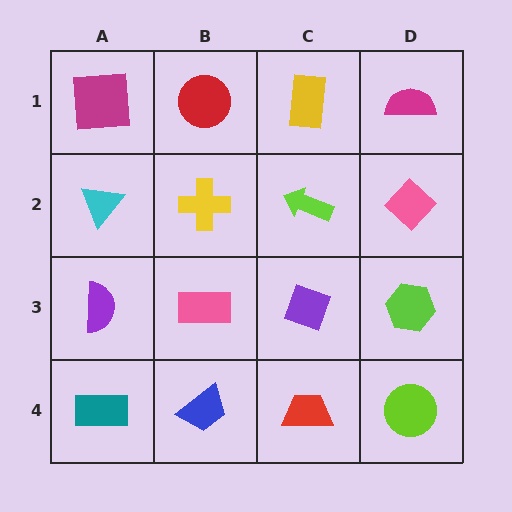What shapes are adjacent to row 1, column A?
A cyan triangle (row 2, column A), a red circle (row 1, column B).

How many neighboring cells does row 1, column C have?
3.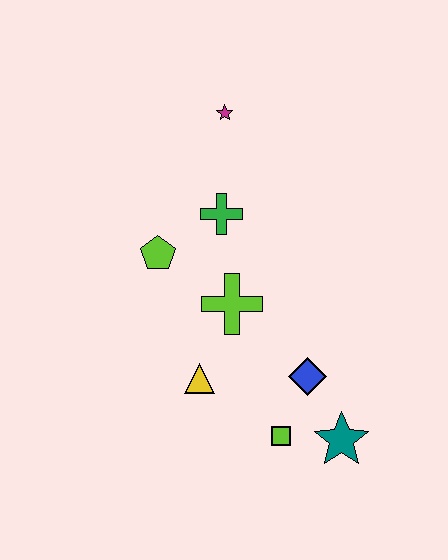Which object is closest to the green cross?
The lime pentagon is closest to the green cross.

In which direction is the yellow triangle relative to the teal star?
The yellow triangle is to the left of the teal star.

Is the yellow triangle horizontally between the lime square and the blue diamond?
No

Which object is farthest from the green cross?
The teal star is farthest from the green cross.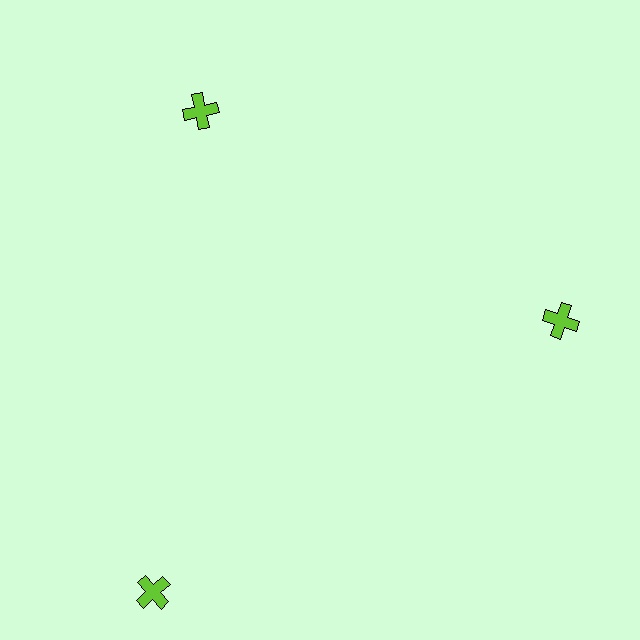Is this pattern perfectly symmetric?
No. The 3 lime crosses are arranged in a ring, but one element near the 7 o'clock position is pushed outward from the center, breaking the 3-fold rotational symmetry.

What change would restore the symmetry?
The symmetry would be restored by moving it inward, back onto the ring so that all 3 crosses sit at equal angles and equal distance from the center.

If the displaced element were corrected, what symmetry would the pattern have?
It would have 3-fold rotational symmetry — the pattern would map onto itself every 120 degrees.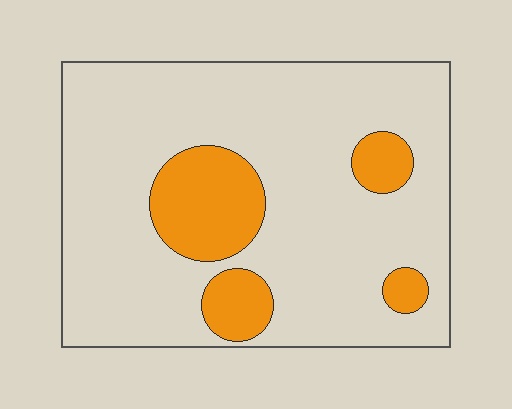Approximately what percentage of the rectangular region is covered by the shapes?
Approximately 20%.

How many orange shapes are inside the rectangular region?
4.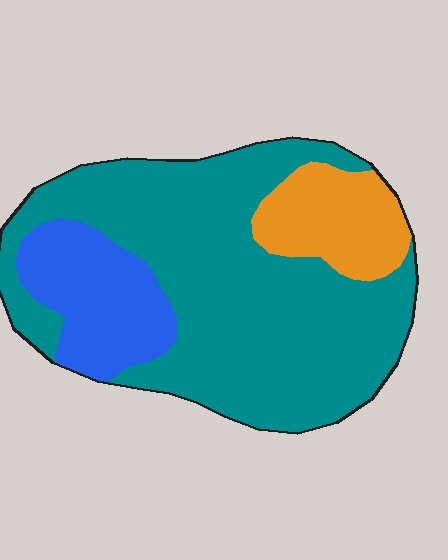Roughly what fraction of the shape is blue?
Blue covers 18% of the shape.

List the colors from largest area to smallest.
From largest to smallest: teal, blue, orange.